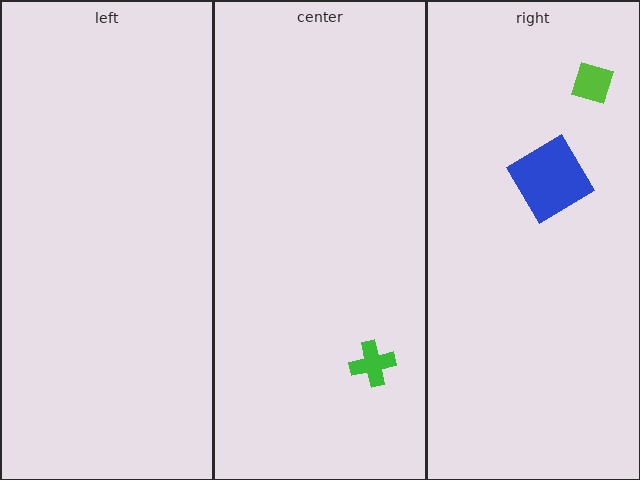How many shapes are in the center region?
1.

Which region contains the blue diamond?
The right region.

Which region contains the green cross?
The center region.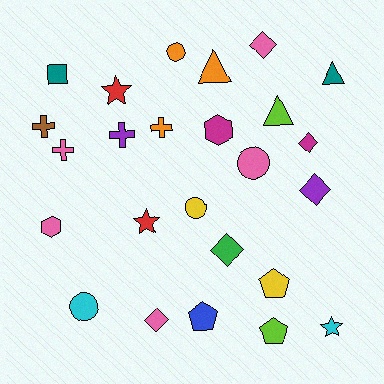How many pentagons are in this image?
There are 3 pentagons.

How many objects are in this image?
There are 25 objects.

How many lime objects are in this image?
There are 2 lime objects.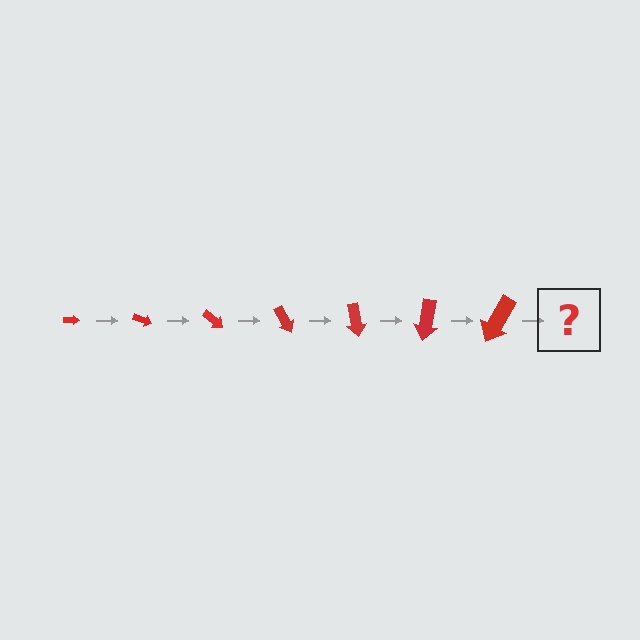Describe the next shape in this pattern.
It should be an arrow, larger than the previous one and rotated 140 degrees from the start.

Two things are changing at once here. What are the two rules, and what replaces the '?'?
The two rules are that the arrow grows larger each step and it rotates 20 degrees each step. The '?' should be an arrow, larger than the previous one and rotated 140 degrees from the start.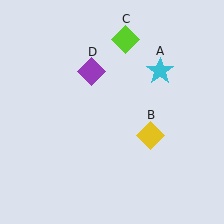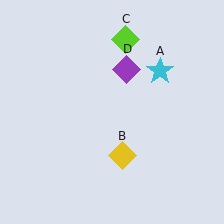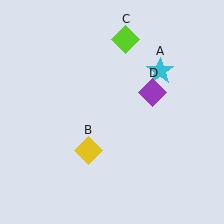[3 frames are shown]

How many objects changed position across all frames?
2 objects changed position: yellow diamond (object B), purple diamond (object D).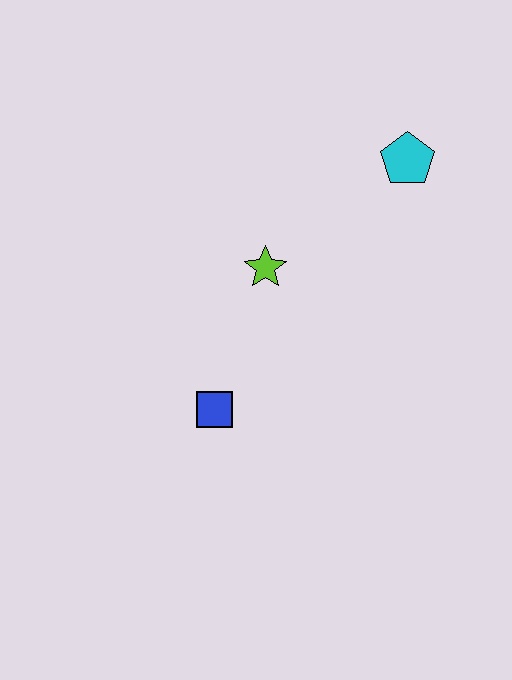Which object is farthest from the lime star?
The cyan pentagon is farthest from the lime star.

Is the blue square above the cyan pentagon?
No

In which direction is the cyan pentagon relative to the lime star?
The cyan pentagon is to the right of the lime star.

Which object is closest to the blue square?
The lime star is closest to the blue square.